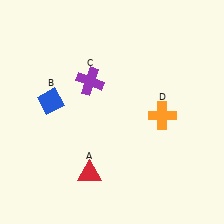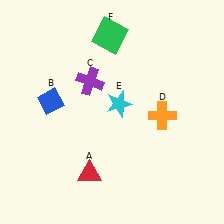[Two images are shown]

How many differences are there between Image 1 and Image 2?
There are 2 differences between the two images.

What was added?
A cyan star (E), a green square (F) were added in Image 2.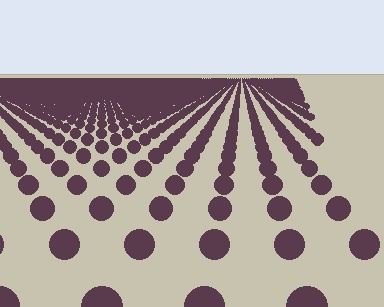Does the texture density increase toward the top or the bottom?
Density increases toward the top.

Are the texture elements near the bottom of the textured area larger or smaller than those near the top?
Larger. Near the bottom, elements are closer to the viewer and appear at a bigger on-screen size.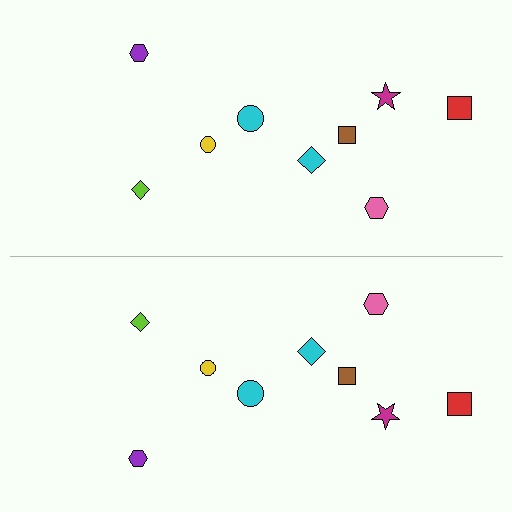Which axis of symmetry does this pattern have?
The pattern has a horizontal axis of symmetry running through the center of the image.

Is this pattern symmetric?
Yes, this pattern has bilateral (reflection) symmetry.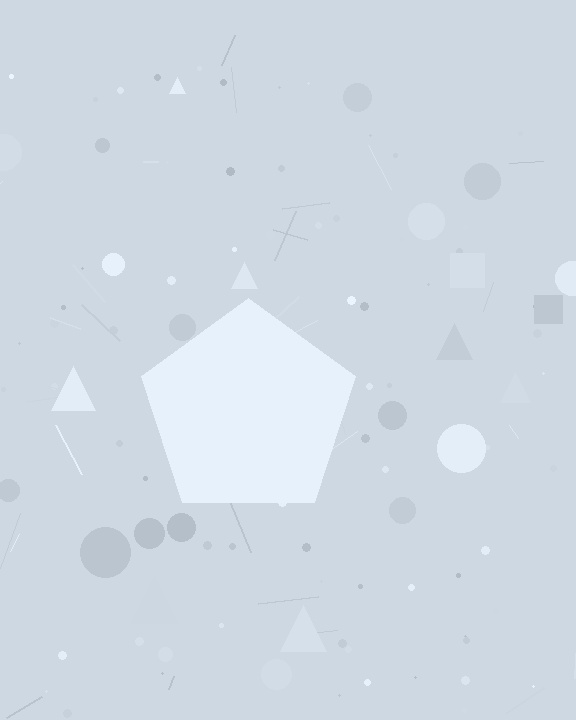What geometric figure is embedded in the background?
A pentagon is embedded in the background.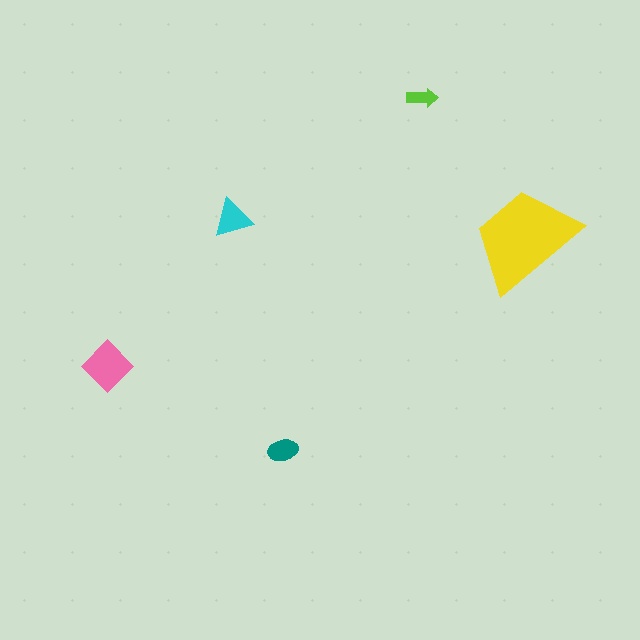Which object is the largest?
The yellow trapezoid.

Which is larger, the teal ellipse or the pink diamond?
The pink diamond.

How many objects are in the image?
There are 5 objects in the image.